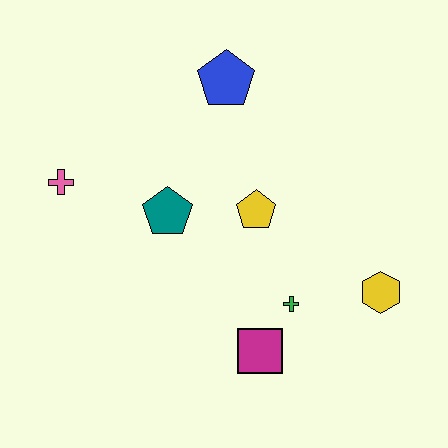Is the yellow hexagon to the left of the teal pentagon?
No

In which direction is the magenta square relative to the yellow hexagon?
The magenta square is to the left of the yellow hexagon.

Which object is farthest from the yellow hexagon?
The pink cross is farthest from the yellow hexagon.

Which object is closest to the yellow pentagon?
The teal pentagon is closest to the yellow pentagon.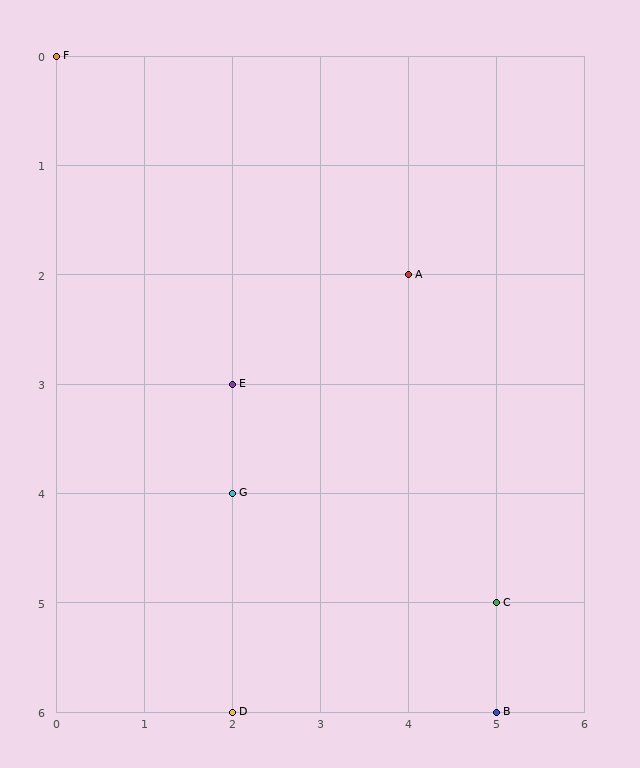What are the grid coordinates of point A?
Point A is at grid coordinates (4, 2).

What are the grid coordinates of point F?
Point F is at grid coordinates (0, 0).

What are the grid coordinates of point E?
Point E is at grid coordinates (2, 3).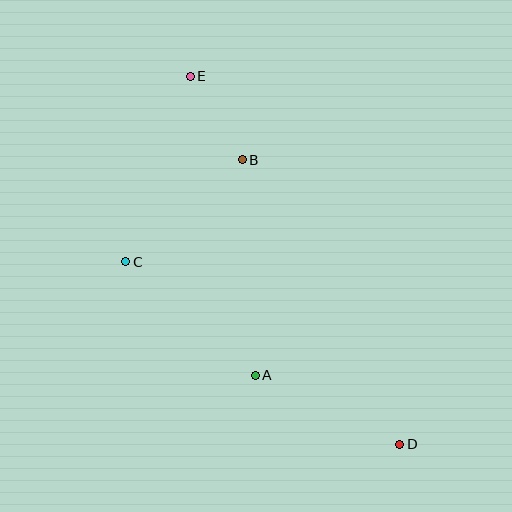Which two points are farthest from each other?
Points D and E are farthest from each other.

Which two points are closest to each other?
Points B and E are closest to each other.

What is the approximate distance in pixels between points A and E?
The distance between A and E is approximately 306 pixels.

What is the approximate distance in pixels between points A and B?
The distance between A and B is approximately 216 pixels.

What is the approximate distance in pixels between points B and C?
The distance between B and C is approximately 155 pixels.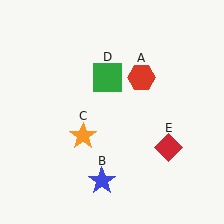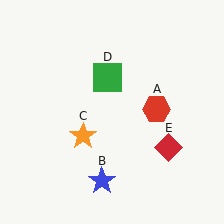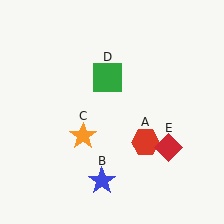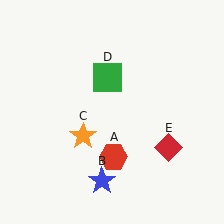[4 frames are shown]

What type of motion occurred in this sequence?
The red hexagon (object A) rotated clockwise around the center of the scene.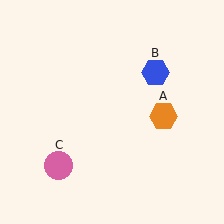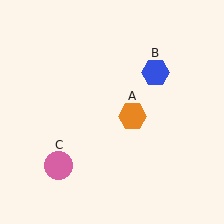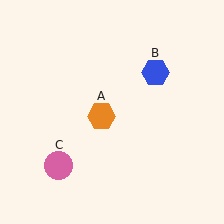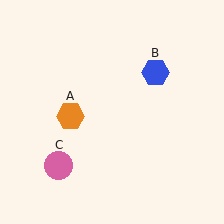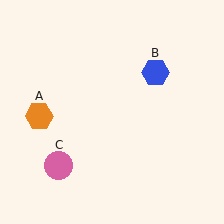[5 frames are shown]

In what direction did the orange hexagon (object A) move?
The orange hexagon (object A) moved left.